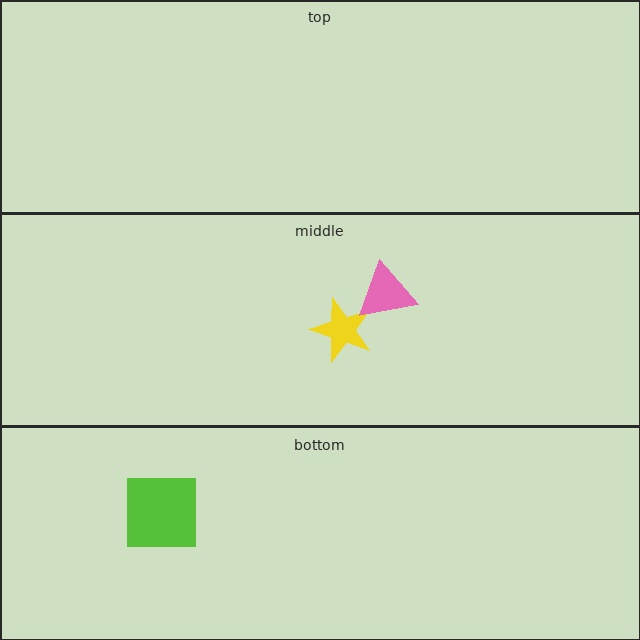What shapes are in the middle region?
The yellow star, the pink triangle.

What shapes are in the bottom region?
The lime square.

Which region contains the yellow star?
The middle region.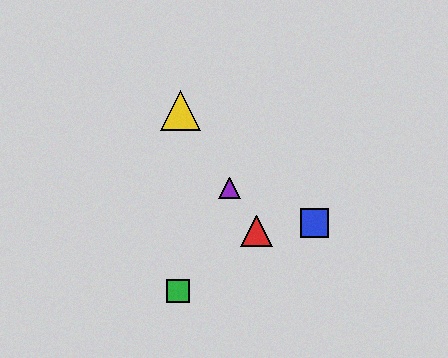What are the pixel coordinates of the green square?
The green square is at (178, 291).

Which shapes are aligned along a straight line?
The red triangle, the yellow triangle, the purple triangle are aligned along a straight line.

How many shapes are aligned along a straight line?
3 shapes (the red triangle, the yellow triangle, the purple triangle) are aligned along a straight line.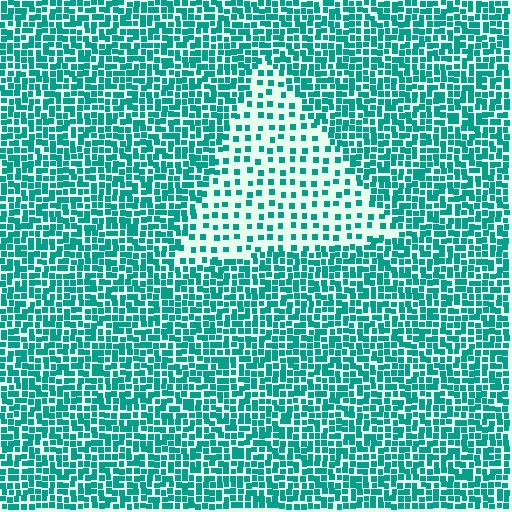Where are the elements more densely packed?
The elements are more densely packed outside the triangle boundary.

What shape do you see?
I see a triangle.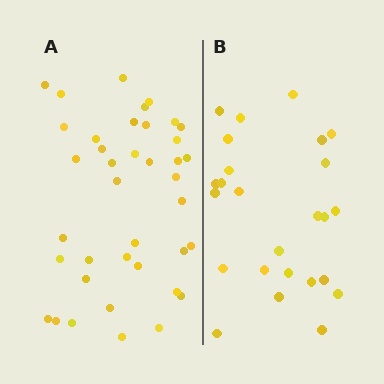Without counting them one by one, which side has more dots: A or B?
Region A (the left region) has more dots.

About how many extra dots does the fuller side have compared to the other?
Region A has approximately 15 more dots than region B.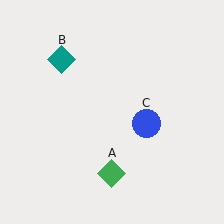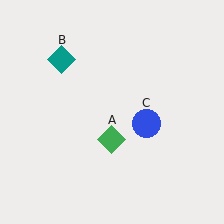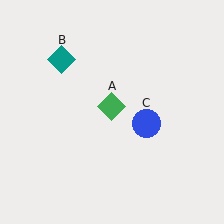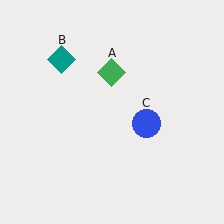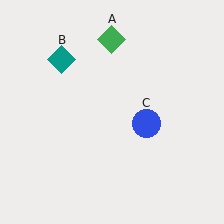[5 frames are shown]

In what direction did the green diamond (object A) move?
The green diamond (object A) moved up.